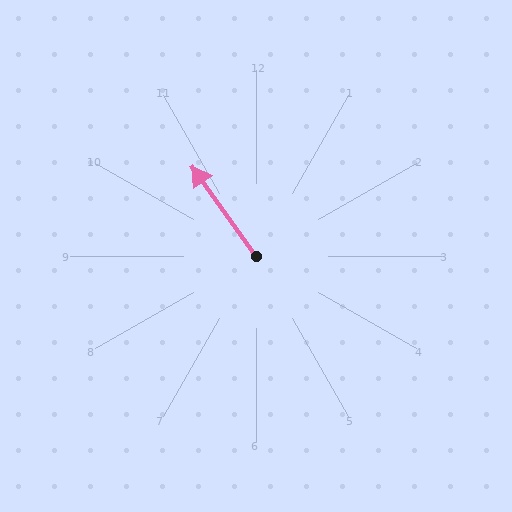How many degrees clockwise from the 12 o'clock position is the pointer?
Approximately 324 degrees.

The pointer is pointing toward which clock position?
Roughly 11 o'clock.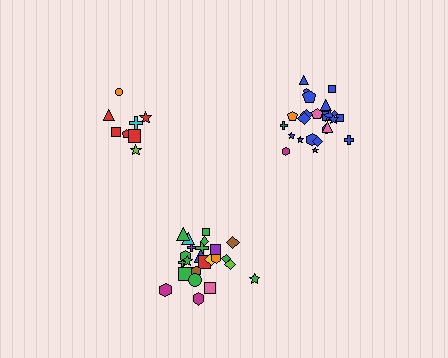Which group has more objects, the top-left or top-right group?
The top-right group.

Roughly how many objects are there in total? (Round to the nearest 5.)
Roughly 60 objects in total.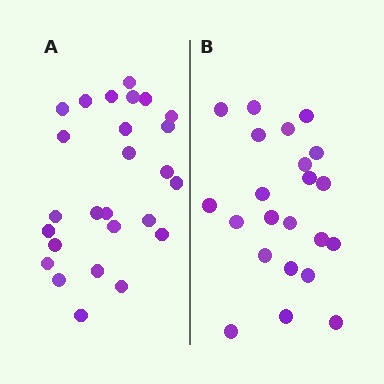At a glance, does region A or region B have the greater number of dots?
Region A (the left region) has more dots.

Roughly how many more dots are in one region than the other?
Region A has about 4 more dots than region B.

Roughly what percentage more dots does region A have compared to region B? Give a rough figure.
About 20% more.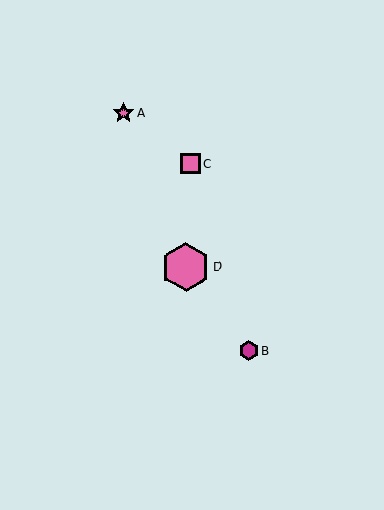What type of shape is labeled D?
Shape D is a pink hexagon.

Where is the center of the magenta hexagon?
The center of the magenta hexagon is at (248, 351).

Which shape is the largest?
The pink hexagon (labeled D) is the largest.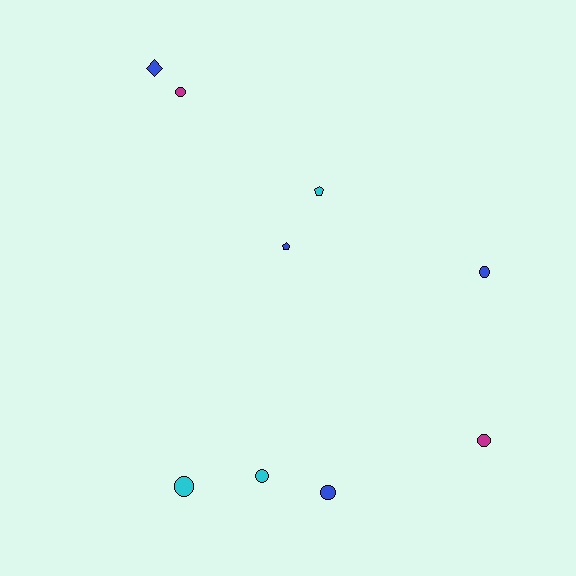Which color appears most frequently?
Blue, with 4 objects.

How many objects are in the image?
There are 9 objects.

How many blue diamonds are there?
There is 1 blue diamond.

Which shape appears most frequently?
Circle, with 6 objects.